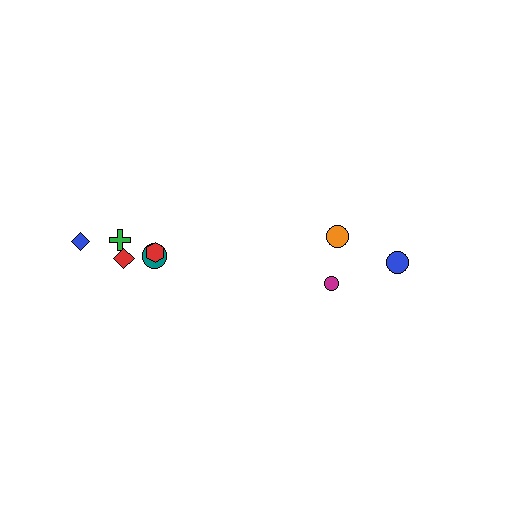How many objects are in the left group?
There are 5 objects.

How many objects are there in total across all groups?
There are 8 objects.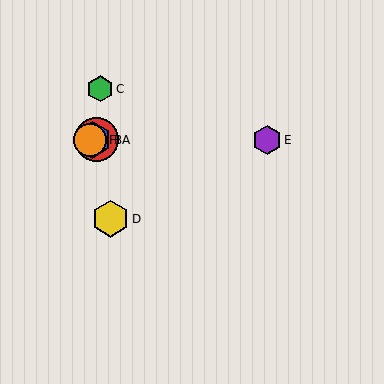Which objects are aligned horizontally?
Objects A, B, E, F are aligned horizontally.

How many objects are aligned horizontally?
4 objects (A, B, E, F) are aligned horizontally.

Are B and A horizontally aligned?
Yes, both are at y≈140.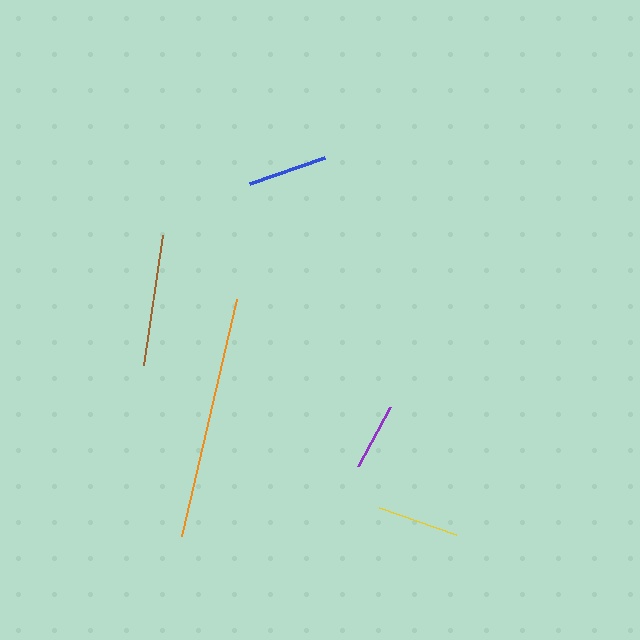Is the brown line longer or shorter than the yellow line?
The brown line is longer than the yellow line.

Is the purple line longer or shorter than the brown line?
The brown line is longer than the purple line.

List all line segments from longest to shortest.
From longest to shortest: orange, brown, yellow, blue, purple.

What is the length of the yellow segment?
The yellow segment is approximately 81 pixels long.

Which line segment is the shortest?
The purple line is the shortest at approximately 67 pixels.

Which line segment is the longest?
The orange line is the longest at approximately 243 pixels.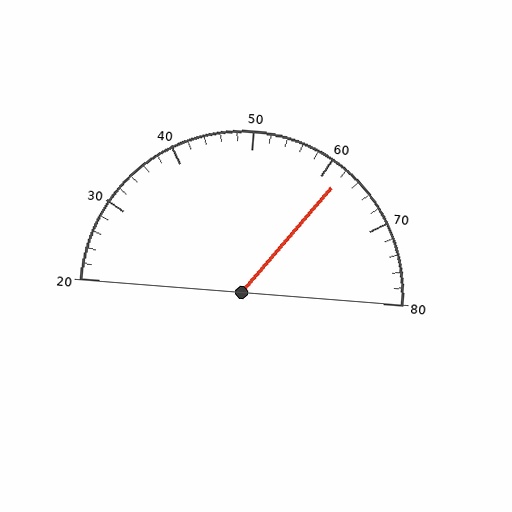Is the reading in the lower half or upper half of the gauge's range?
The reading is in the upper half of the range (20 to 80).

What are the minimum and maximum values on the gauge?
The gauge ranges from 20 to 80.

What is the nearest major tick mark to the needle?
The nearest major tick mark is 60.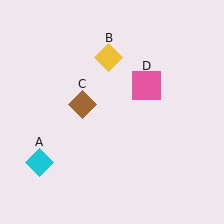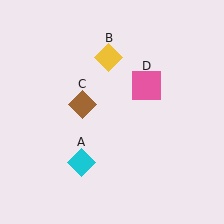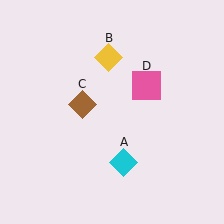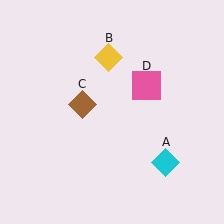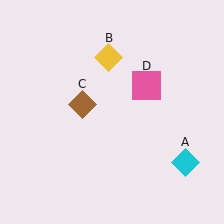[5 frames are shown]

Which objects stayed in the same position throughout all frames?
Yellow diamond (object B) and brown diamond (object C) and pink square (object D) remained stationary.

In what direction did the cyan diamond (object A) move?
The cyan diamond (object A) moved right.